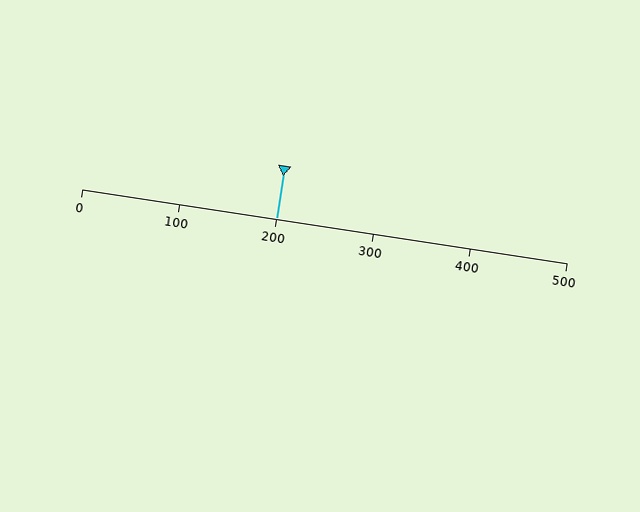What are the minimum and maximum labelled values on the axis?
The axis runs from 0 to 500.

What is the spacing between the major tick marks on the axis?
The major ticks are spaced 100 apart.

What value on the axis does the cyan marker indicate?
The marker indicates approximately 200.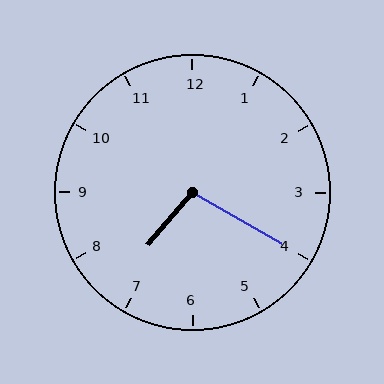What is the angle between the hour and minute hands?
Approximately 100 degrees.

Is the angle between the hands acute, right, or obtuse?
It is obtuse.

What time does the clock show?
7:20.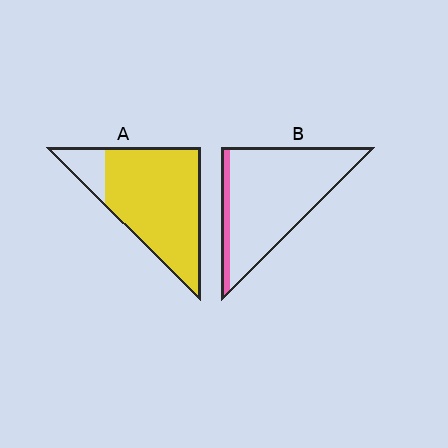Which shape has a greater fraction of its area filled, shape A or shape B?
Shape A.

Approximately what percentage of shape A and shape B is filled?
A is approximately 85% and B is approximately 10%.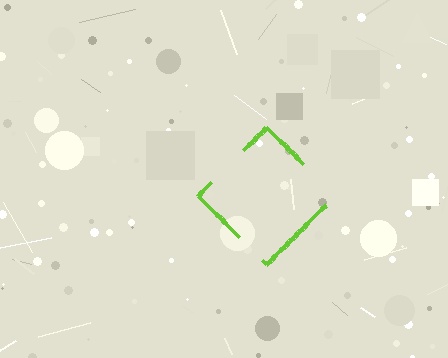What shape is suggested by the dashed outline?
The dashed outline suggests a diamond.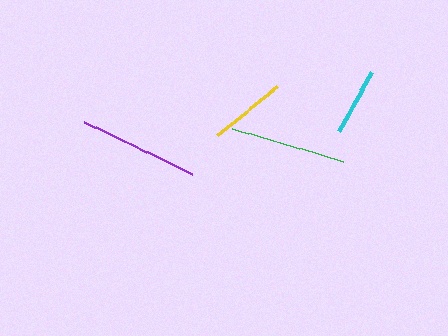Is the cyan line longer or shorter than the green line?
The green line is longer than the cyan line.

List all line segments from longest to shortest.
From longest to shortest: purple, green, yellow, cyan.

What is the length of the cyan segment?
The cyan segment is approximately 67 pixels long.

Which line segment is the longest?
The purple line is the longest at approximately 119 pixels.